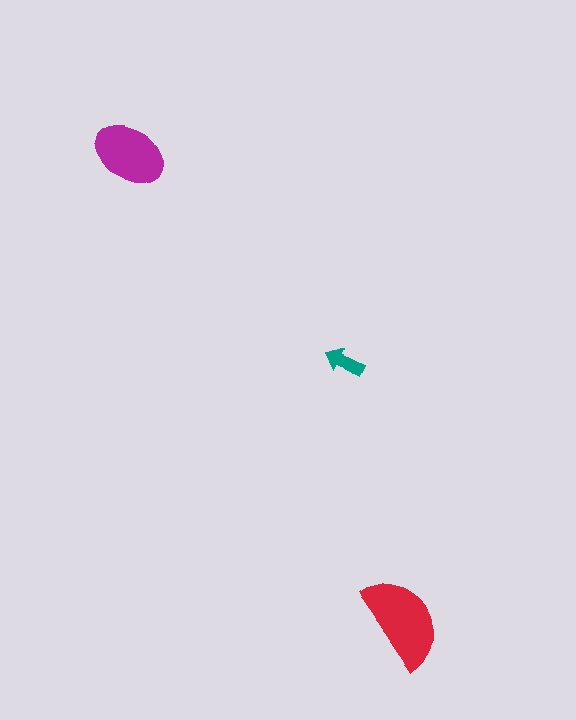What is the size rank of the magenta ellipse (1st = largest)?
2nd.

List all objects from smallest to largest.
The teal arrow, the magenta ellipse, the red semicircle.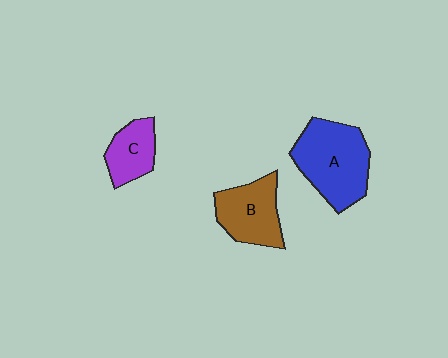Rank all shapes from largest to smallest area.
From largest to smallest: A (blue), B (brown), C (purple).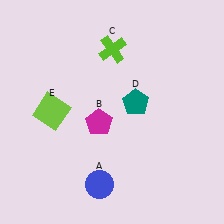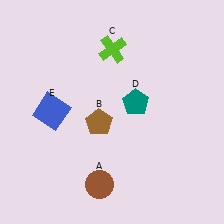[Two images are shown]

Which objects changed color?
A changed from blue to brown. B changed from magenta to brown. E changed from lime to blue.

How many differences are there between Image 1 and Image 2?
There are 3 differences between the two images.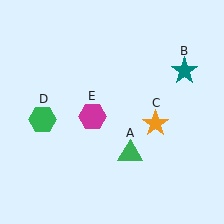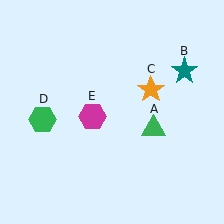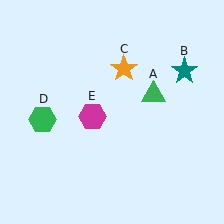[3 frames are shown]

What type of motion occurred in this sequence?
The green triangle (object A), orange star (object C) rotated counterclockwise around the center of the scene.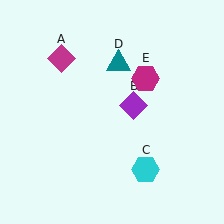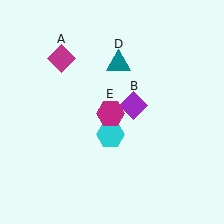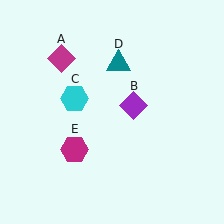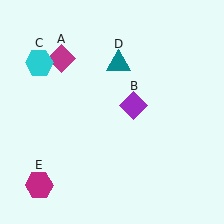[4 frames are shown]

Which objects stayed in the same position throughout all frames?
Magenta diamond (object A) and purple diamond (object B) and teal triangle (object D) remained stationary.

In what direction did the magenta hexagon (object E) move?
The magenta hexagon (object E) moved down and to the left.